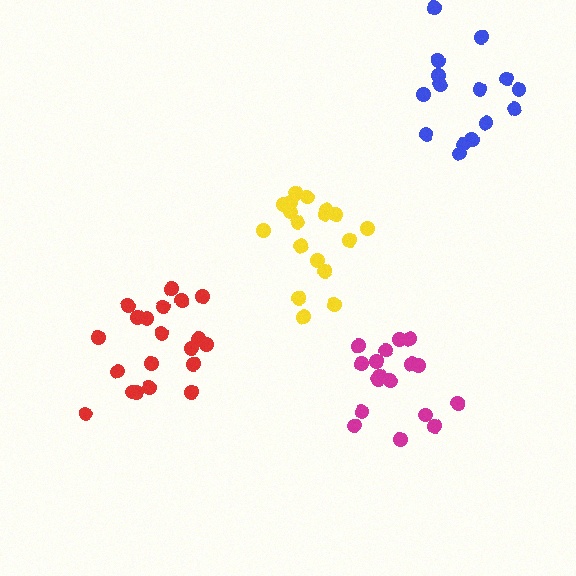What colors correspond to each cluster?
The clusters are colored: magenta, red, yellow, blue.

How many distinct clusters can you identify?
There are 4 distinct clusters.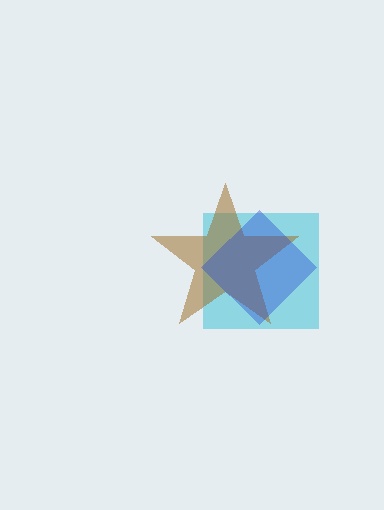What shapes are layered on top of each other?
The layered shapes are: a cyan square, a brown star, a blue diamond.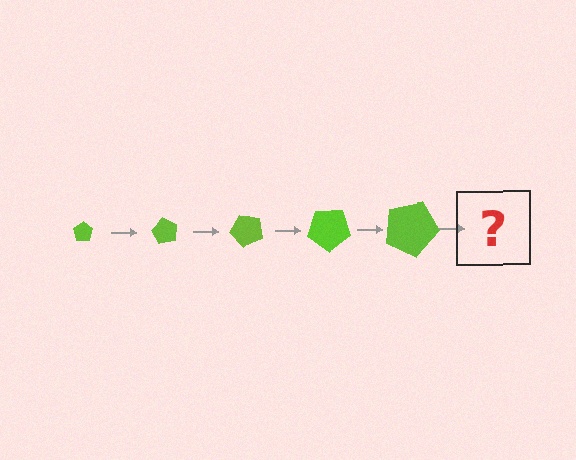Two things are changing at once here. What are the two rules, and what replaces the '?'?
The two rules are that the pentagon grows larger each step and it rotates 60 degrees each step. The '?' should be a pentagon, larger than the previous one and rotated 300 degrees from the start.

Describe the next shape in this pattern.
It should be a pentagon, larger than the previous one and rotated 300 degrees from the start.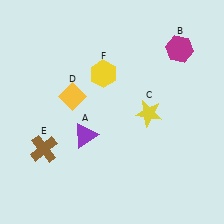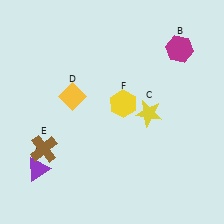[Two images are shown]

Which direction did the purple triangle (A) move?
The purple triangle (A) moved left.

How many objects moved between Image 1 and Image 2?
2 objects moved between the two images.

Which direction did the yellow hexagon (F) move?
The yellow hexagon (F) moved down.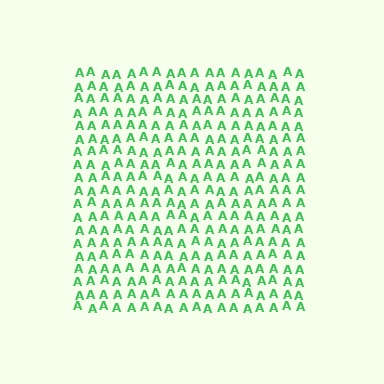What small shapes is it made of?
It is made of small letter A's.